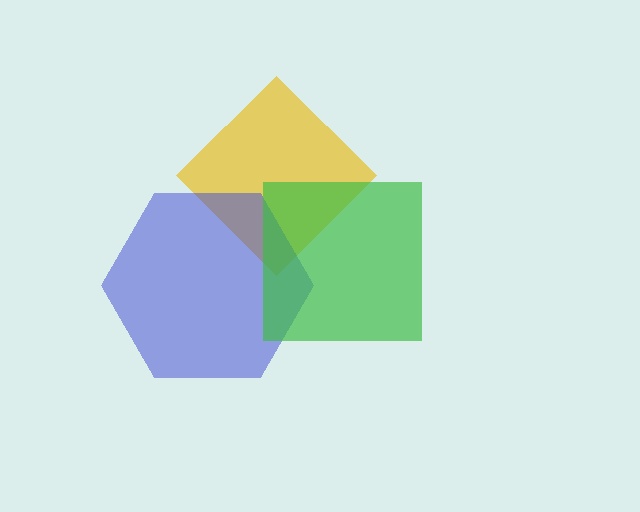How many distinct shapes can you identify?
There are 3 distinct shapes: a yellow diamond, a blue hexagon, a green square.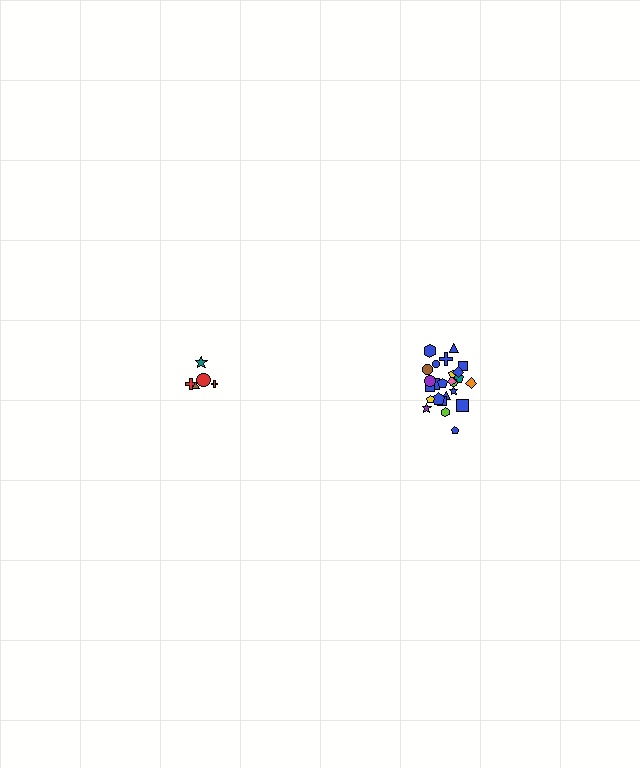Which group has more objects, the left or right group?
The right group.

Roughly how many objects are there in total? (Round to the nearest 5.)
Roughly 30 objects in total.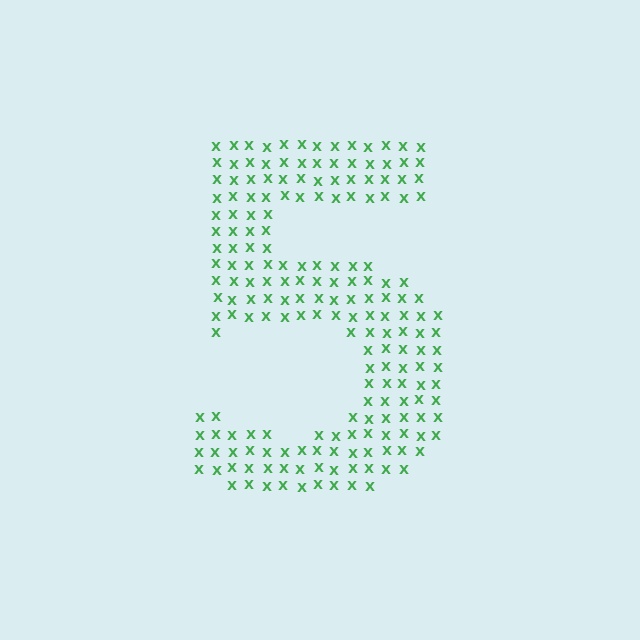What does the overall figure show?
The overall figure shows the digit 5.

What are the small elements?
The small elements are letter X's.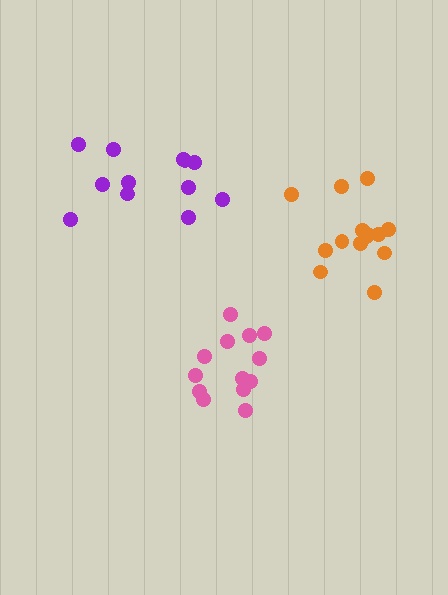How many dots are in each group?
Group 1: 13 dots, Group 2: 14 dots, Group 3: 12 dots (39 total).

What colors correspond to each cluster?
The clusters are colored: pink, orange, purple.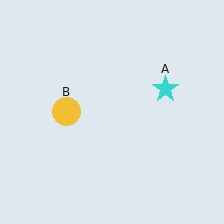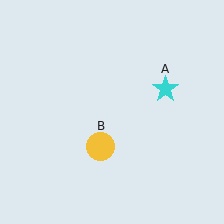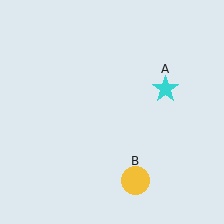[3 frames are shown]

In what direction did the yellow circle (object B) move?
The yellow circle (object B) moved down and to the right.